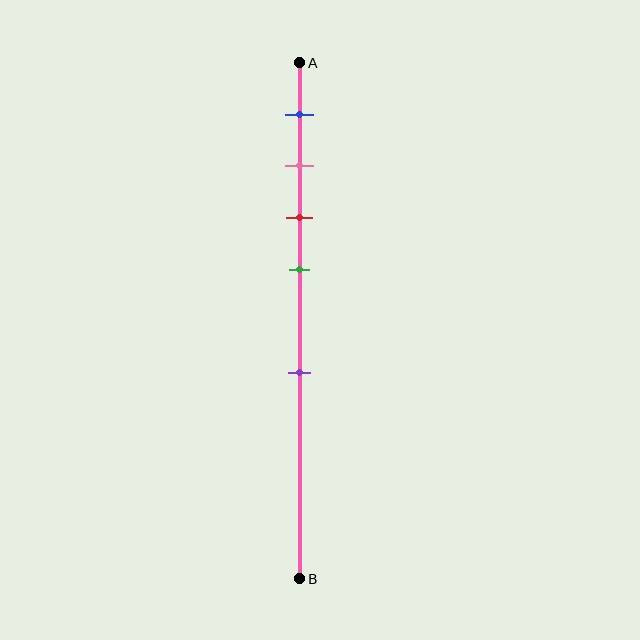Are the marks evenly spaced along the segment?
No, the marks are not evenly spaced.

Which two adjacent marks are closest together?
The pink and red marks are the closest adjacent pair.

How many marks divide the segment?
There are 5 marks dividing the segment.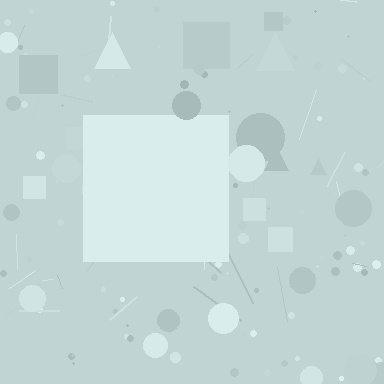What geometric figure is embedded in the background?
A square is embedded in the background.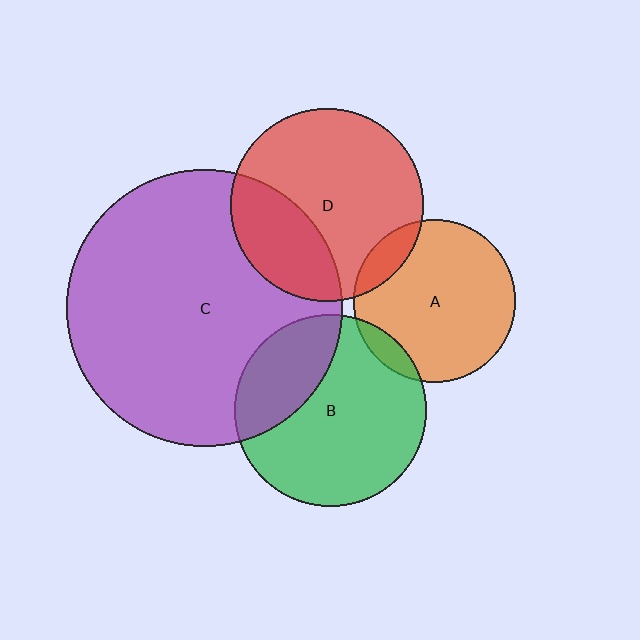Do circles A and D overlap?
Yes.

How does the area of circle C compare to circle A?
Approximately 2.9 times.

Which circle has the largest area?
Circle C (purple).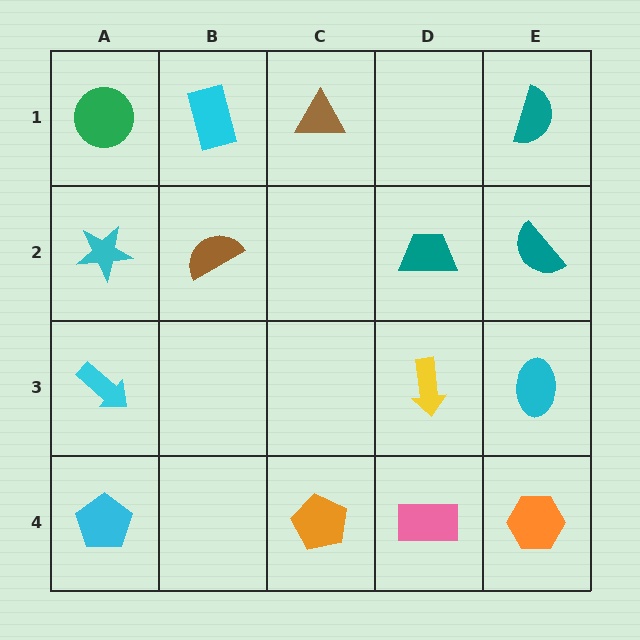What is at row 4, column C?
An orange pentagon.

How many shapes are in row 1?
4 shapes.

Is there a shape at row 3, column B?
No, that cell is empty.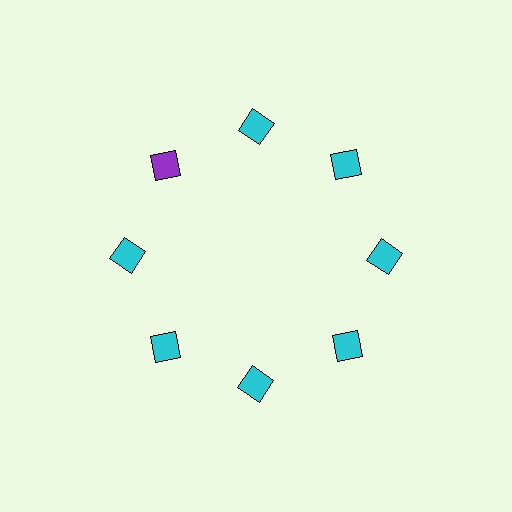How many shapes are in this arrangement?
There are 8 shapes arranged in a ring pattern.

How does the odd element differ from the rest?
It has a different color: purple instead of cyan.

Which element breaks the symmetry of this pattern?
The purple square at roughly the 10 o'clock position breaks the symmetry. All other shapes are cyan squares.